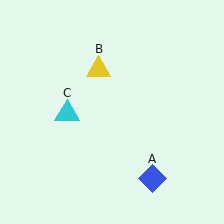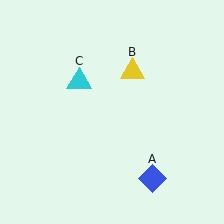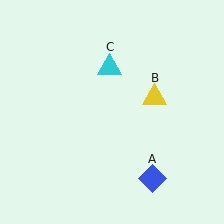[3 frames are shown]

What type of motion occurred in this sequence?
The yellow triangle (object B), cyan triangle (object C) rotated clockwise around the center of the scene.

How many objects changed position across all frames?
2 objects changed position: yellow triangle (object B), cyan triangle (object C).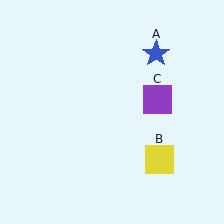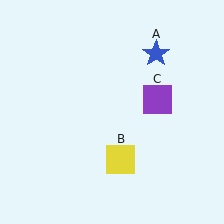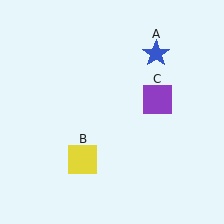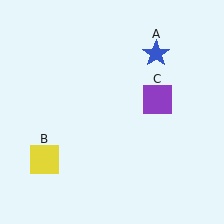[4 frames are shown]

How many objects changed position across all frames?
1 object changed position: yellow square (object B).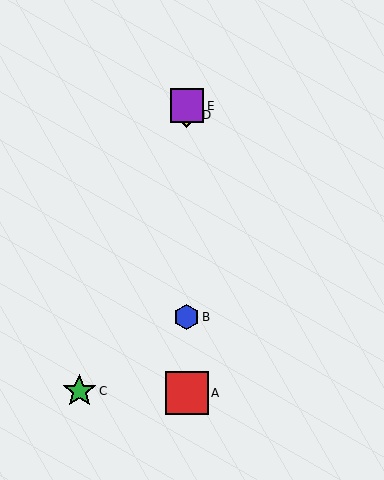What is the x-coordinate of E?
Object E is at x≈187.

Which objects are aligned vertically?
Objects A, B, D, E are aligned vertically.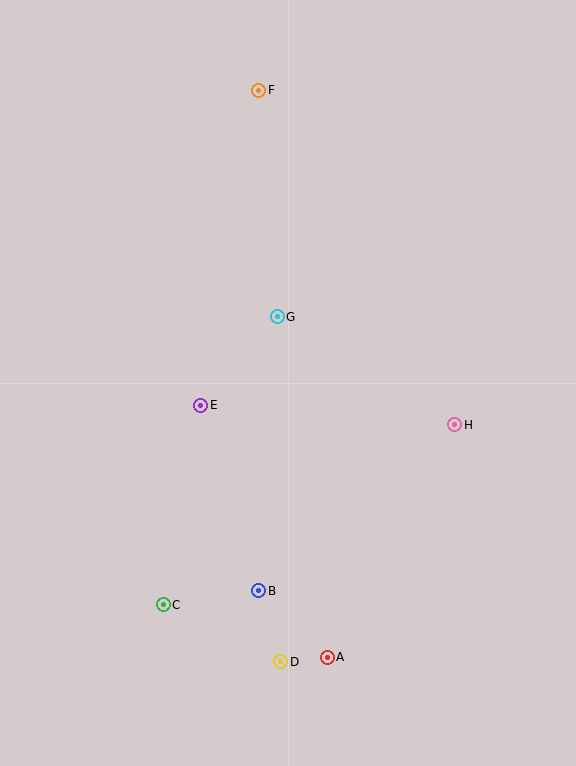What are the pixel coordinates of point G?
Point G is at (277, 317).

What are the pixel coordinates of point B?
Point B is at (259, 591).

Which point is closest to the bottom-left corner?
Point C is closest to the bottom-left corner.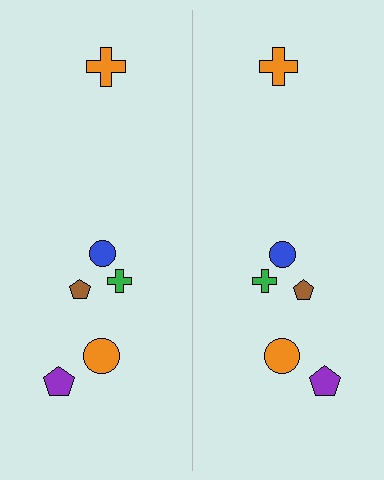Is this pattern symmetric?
Yes, this pattern has bilateral (reflection) symmetry.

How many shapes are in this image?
There are 12 shapes in this image.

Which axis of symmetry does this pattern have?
The pattern has a vertical axis of symmetry running through the center of the image.